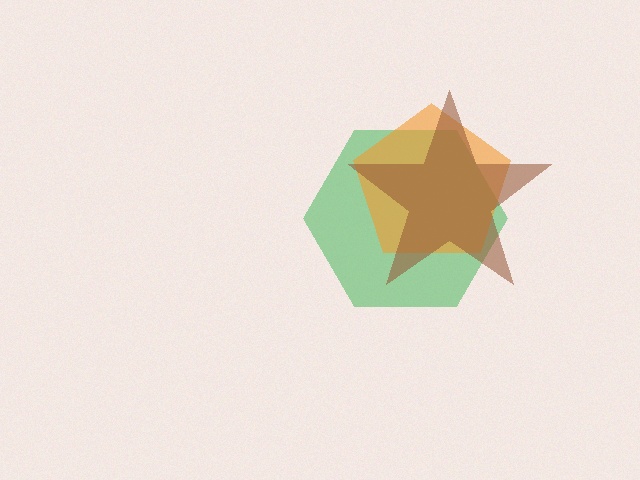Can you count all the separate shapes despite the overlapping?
Yes, there are 3 separate shapes.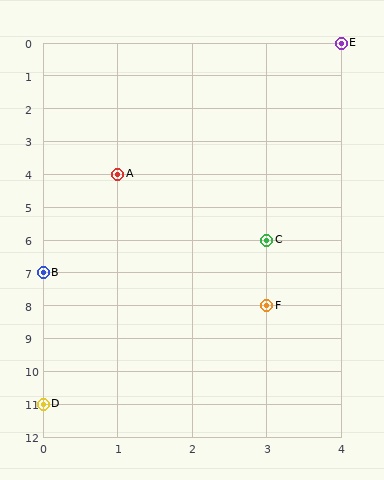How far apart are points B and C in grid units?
Points B and C are 3 columns and 1 row apart (about 3.2 grid units diagonally).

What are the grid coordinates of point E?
Point E is at grid coordinates (4, 0).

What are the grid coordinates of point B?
Point B is at grid coordinates (0, 7).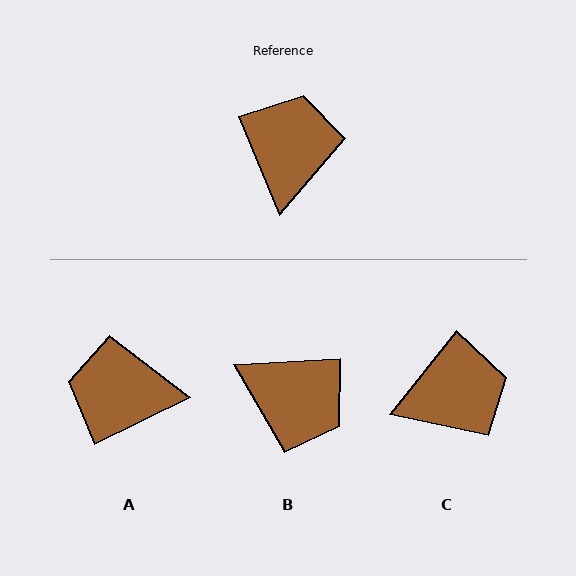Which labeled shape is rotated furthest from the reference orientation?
B, about 109 degrees away.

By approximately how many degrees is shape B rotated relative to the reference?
Approximately 109 degrees clockwise.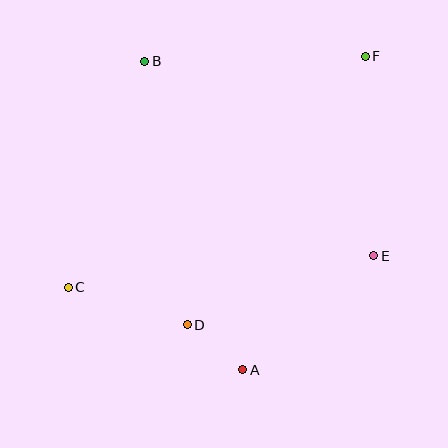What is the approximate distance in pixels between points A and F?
The distance between A and F is approximately 337 pixels.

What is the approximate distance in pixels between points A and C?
The distance between A and C is approximately 193 pixels.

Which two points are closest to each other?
Points A and D are closest to each other.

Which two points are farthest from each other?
Points C and F are farthest from each other.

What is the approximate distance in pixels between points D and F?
The distance between D and F is approximately 322 pixels.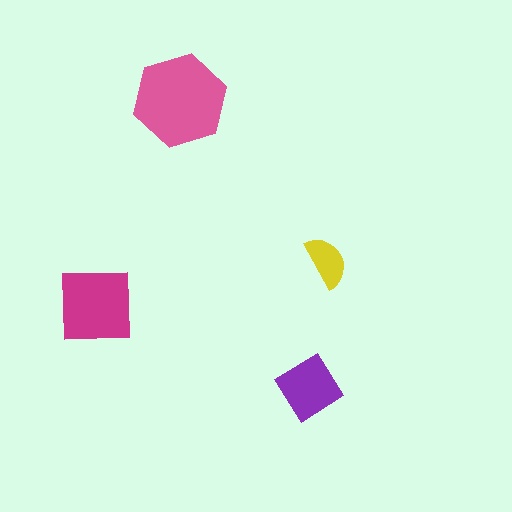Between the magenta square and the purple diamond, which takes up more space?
The magenta square.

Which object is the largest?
The pink hexagon.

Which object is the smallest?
The yellow semicircle.